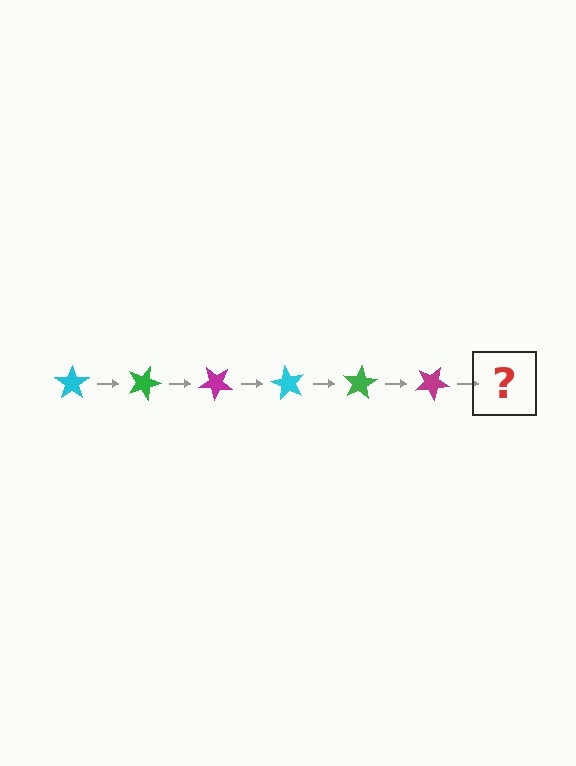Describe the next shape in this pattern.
It should be a cyan star, rotated 120 degrees from the start.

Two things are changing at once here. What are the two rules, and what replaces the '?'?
The two rules are that it rotates 20 degrees each step and the color cycles through cyan, green, and magenta. The '?' should be a cyan star, rotated 120 degrees from the start.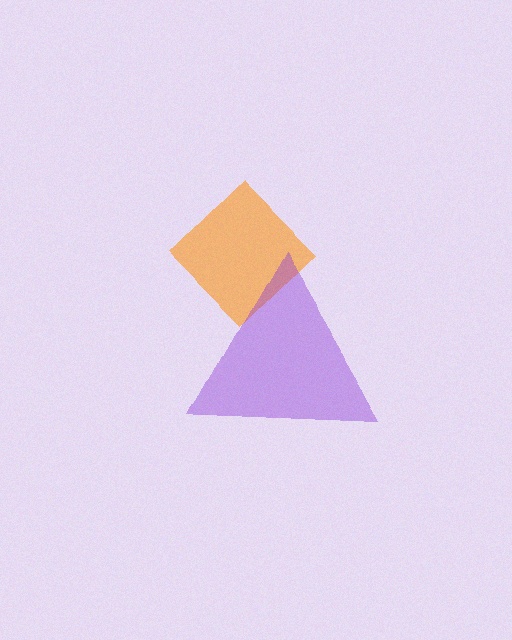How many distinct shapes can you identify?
There are 2 distinct shapes: an orange diamond, a purple triangle.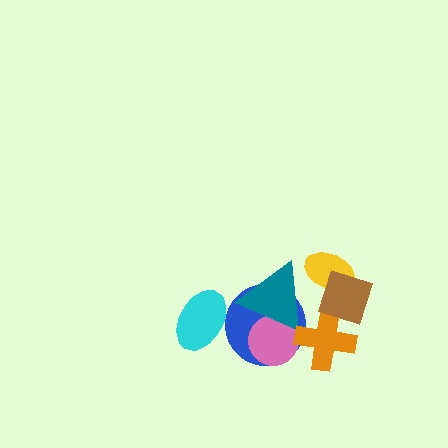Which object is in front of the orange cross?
The brown diamond is in front of the orange cross.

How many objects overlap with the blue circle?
4 objects overlap with the blue circle.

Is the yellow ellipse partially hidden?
Yes, it is partially covered by another shape.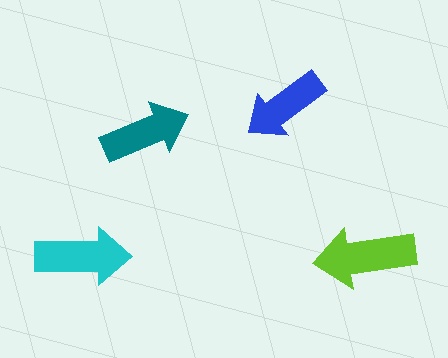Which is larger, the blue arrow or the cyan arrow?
The cyan one.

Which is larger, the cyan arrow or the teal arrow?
The cyan one.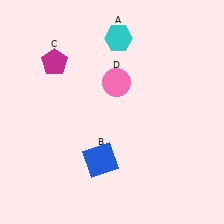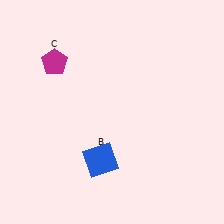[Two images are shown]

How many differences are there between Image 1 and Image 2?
There are 2 differences between the two images.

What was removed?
The cyan hexagon (A), the pink circle (D) were removed in Image 2.